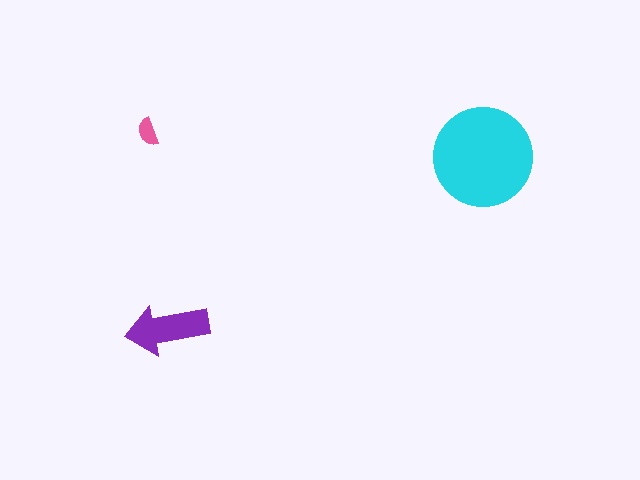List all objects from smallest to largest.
The pink semicircle, the purple arrow, the cyan circle.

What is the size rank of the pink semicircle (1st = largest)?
3rd.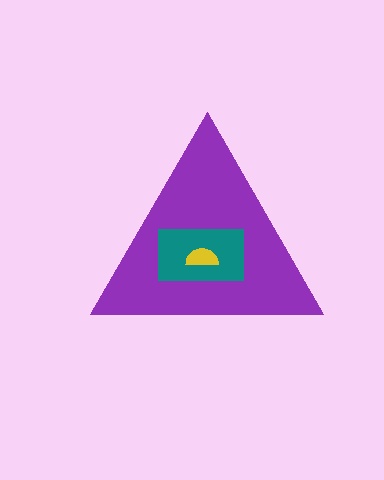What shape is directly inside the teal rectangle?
The yellow semicircle.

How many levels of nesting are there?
3.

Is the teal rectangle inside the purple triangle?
Yes.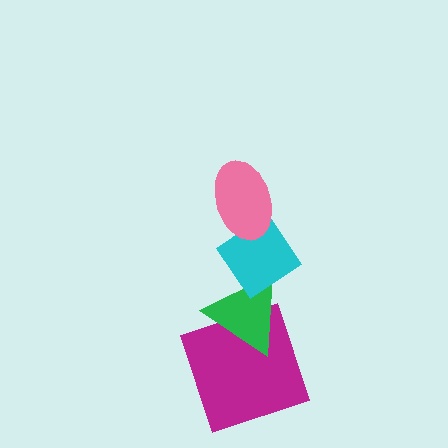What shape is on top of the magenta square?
The green triangle is on top of the magenta square.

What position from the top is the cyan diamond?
The cyan diamond is 2nd from the top.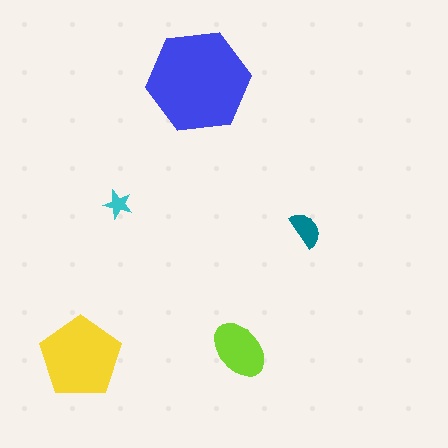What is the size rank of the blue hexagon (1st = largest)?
1st.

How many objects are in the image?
There are 5 objects in the image.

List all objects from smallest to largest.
The cyan star, the teal semicircle, the lime ellipse, the yellow pentagon, the blue hexagon.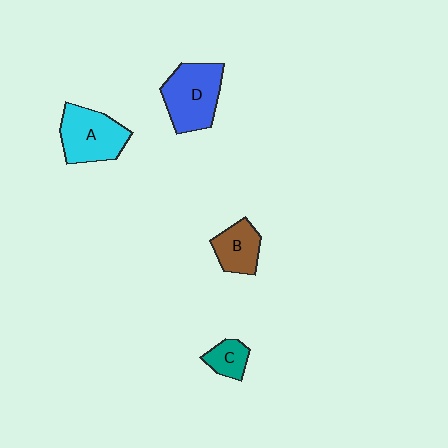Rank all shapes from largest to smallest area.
From largest to smallest: D (blue), A (cyan), B (brown), C (teal).